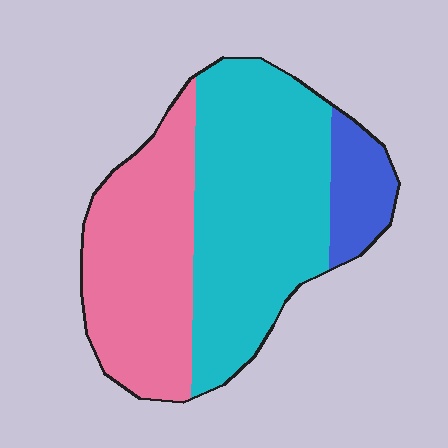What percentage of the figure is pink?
Pink takes up between a quarter and a half of the figure.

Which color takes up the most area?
Cyan, at roughly 50%.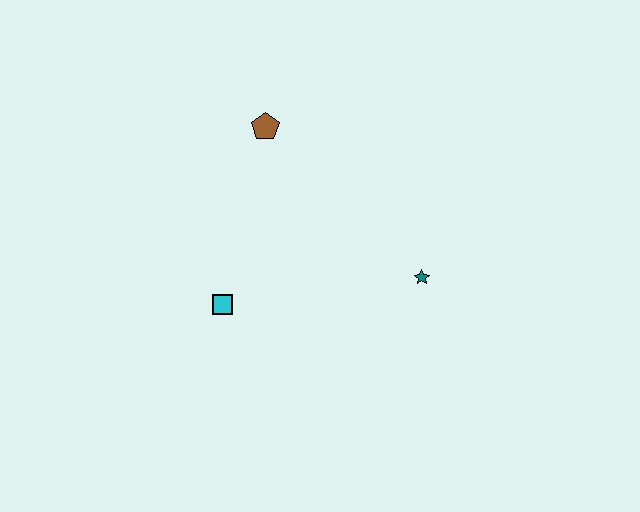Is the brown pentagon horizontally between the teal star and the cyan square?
Yes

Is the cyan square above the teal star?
No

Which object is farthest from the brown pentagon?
The teal star is farthest from the brown pentagon.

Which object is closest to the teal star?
The cyan square is closest to the teal star.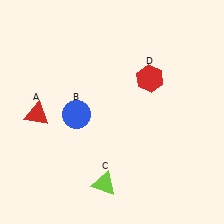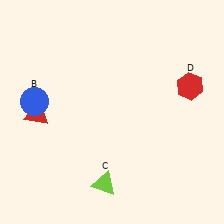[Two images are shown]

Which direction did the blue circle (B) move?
The blue circle (B) moved left.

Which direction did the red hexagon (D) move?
The red hexagon (D) moved right.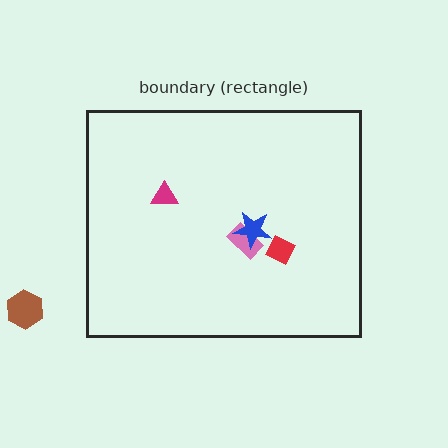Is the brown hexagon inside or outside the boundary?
Outside.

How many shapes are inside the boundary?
4 inside, 1 outside.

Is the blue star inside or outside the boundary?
Inside.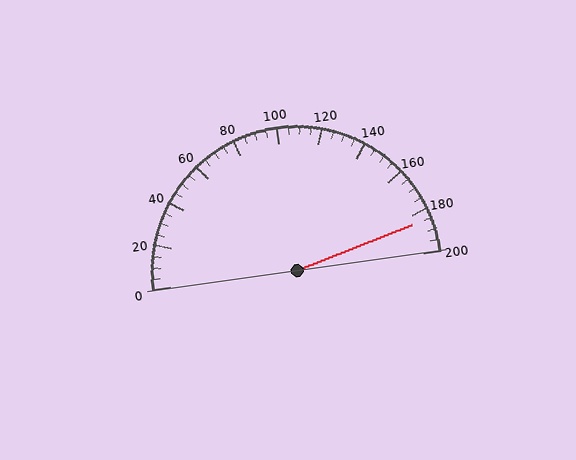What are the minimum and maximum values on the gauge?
The gauge ranges from 0 to 200.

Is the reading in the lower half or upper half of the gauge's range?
The reading is in the upper half of the range (0 to 200).